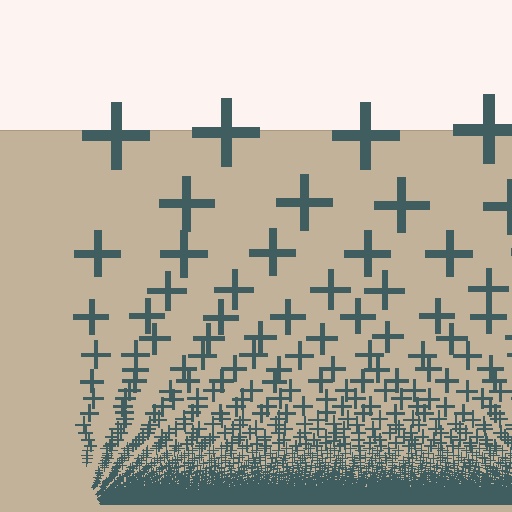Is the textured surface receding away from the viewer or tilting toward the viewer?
The surface appears to tilt toward the viewer. Texture elements get larger and sparser toward the top.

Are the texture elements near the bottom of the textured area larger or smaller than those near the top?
Smaller. The gradient is inverted — elements near the bottom are smaller and denser.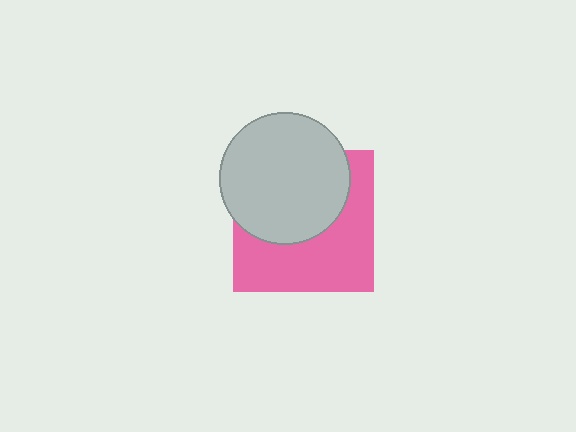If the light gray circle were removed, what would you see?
You would see the complete pink square.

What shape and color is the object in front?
The object in front is a light gray circle.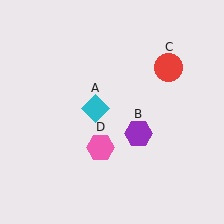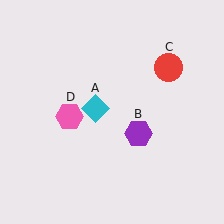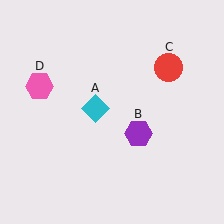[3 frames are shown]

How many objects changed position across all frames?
1 object changed position: pink hexagon (object D).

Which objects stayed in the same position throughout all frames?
Cyan diamond (object A) and purple hexagon (object B) and red circle (object C) remained stationary.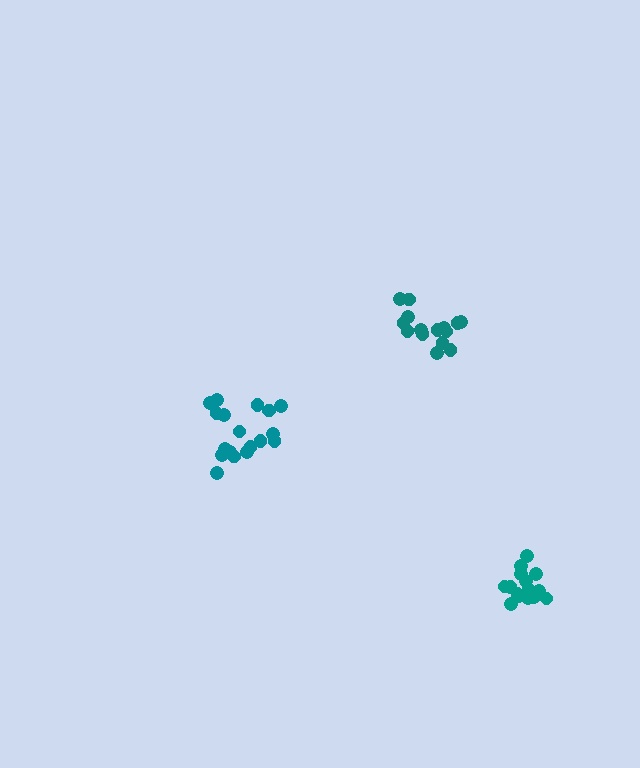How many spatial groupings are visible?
There are 3 spatial groupings.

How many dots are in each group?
Group 1: 16 dots, Group 2: 15 dots, Group 3: 18 dots (49 total).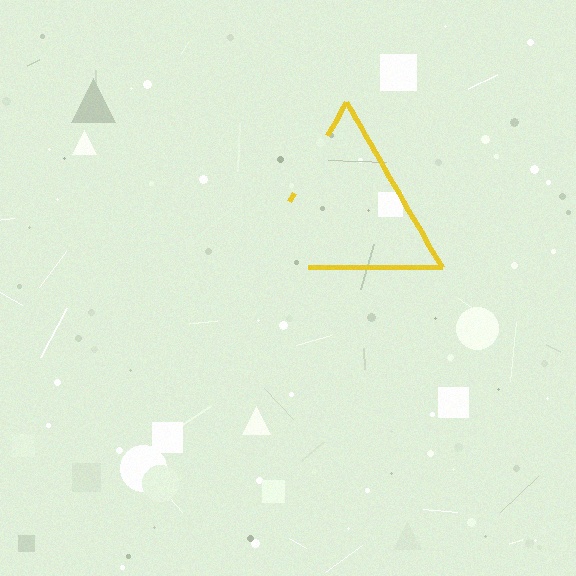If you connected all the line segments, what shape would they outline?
They would outline a triangle.